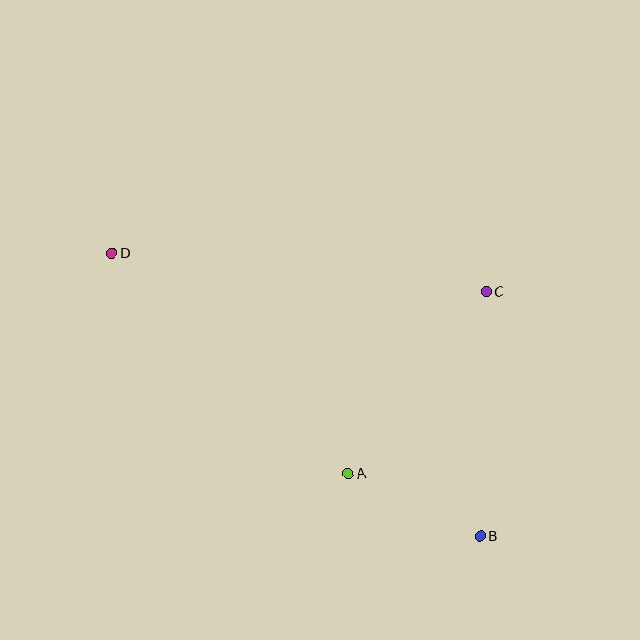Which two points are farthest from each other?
Points B and D are farthest from each other.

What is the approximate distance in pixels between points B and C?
The distance between B and C is approximately 245 pixels.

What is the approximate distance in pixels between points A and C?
The distance between A and C is approximately 228 pixels.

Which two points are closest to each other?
Points A and B are closest to each other.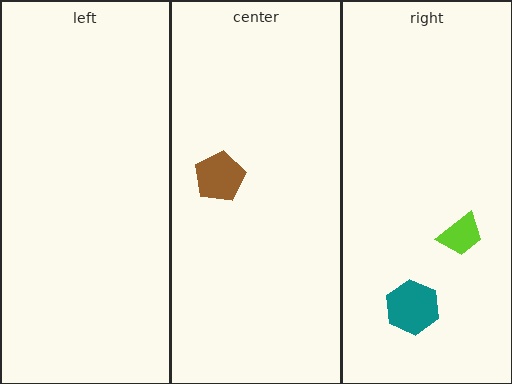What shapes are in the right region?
The teal hexagon, the lime trapezoid.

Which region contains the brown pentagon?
The center region.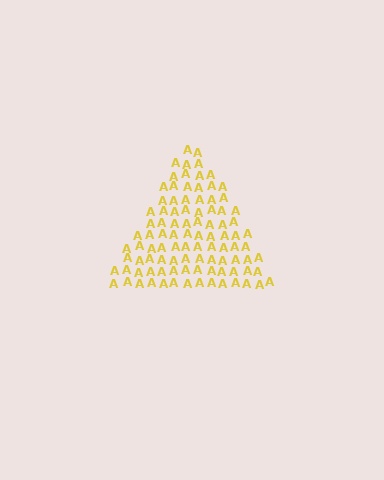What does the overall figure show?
The overall figure shows a triangle.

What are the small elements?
The small elements are letter A's.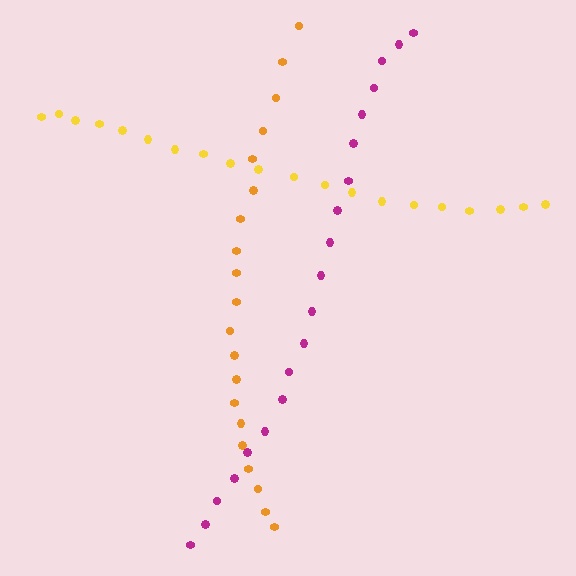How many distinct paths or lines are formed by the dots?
There are 3 distinct paths.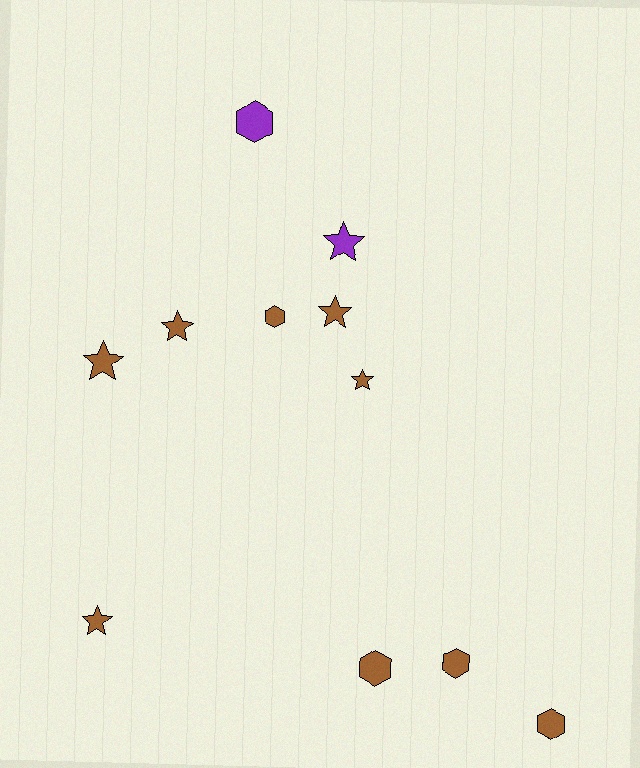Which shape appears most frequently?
Star, with 6 objects.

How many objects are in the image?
There are 11 objects.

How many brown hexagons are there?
There are 4 brown hexagons.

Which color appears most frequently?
Brown, with 9 objects.